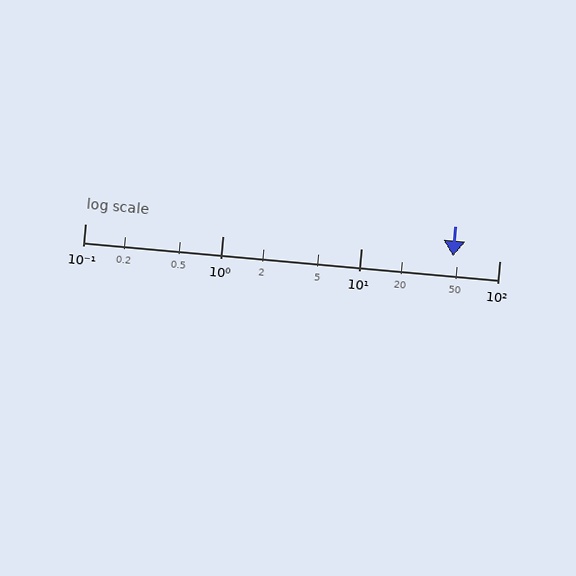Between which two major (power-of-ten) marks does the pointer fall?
The pointer is between 10 and 100.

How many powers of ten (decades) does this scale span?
The scale spans 3 decades, from 0.1 to 100.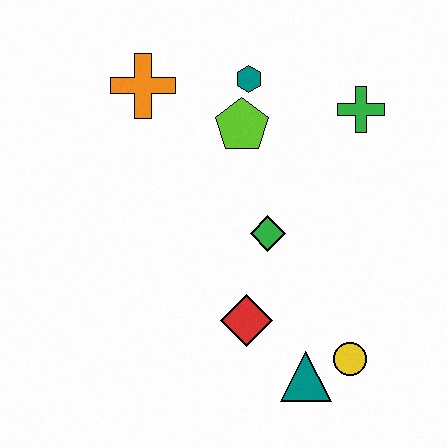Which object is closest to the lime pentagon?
The teal hexagon is closest to the lime pentagon.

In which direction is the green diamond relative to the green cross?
The green diamond is below the green cross.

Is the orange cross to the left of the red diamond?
Yes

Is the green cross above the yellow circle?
Yes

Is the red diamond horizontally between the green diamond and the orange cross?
Yes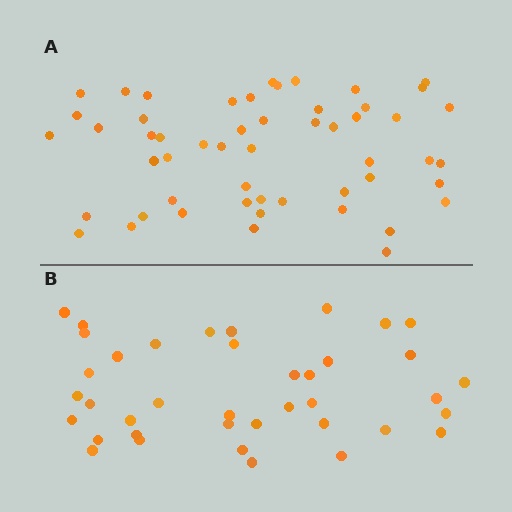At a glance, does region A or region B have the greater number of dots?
Region A (the top region) has more dots.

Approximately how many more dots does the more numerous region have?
Region A has approximately 15 more dots than region B.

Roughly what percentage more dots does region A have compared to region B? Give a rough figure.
About 35% more.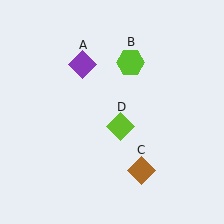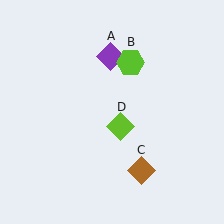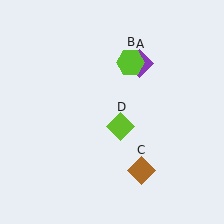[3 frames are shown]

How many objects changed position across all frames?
1 object changed position: purple diamond (object A).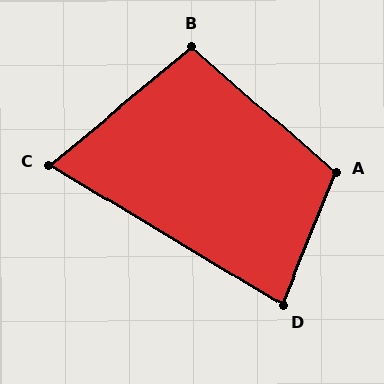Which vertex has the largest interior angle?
A, at approximately 109 degrees.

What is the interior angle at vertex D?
Approximately 81 degrees (acute).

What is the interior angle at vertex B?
Approximately 99 degrees (obtuse).